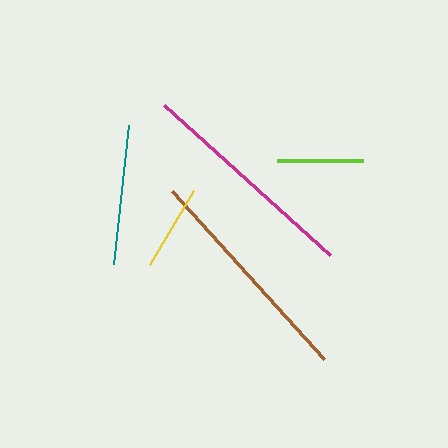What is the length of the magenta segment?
The magenta segment is approximately 224 pixels long.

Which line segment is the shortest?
The lime line is the shortest at approximately 85 pixels.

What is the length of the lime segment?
The lime segment is approximately 85 pixels long.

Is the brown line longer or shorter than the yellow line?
The brown line is longer than the yellow line.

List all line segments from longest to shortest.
From longest to shortest: brown, magenta, teal, yellow, lime.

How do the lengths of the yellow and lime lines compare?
The yellow and lime lines are approximately the same length.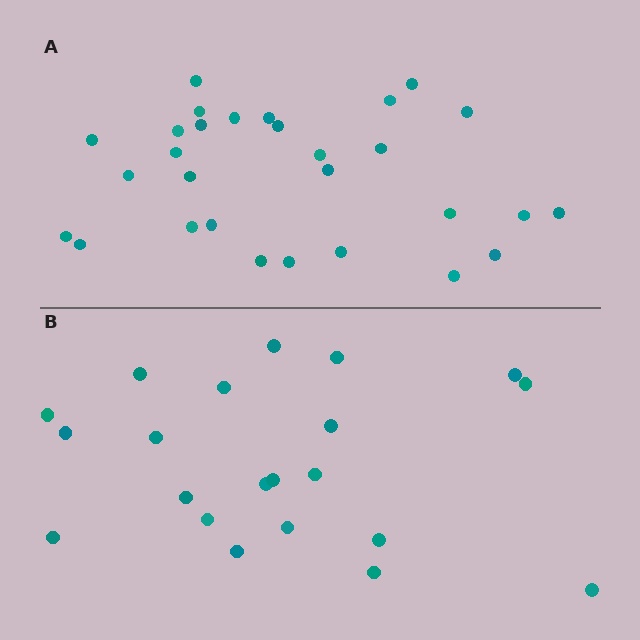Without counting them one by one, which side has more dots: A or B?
Region A (the top region) has more dots.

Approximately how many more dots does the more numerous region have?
Region A has roughly 8 or so more dots than region B.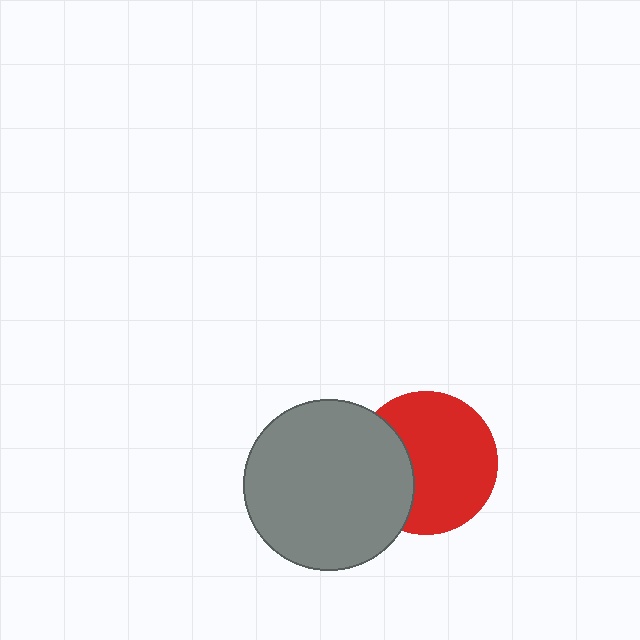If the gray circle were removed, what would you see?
You would see the complete red circle.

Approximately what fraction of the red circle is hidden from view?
Roughly 31% of the red circle is hidden behind the gray circle.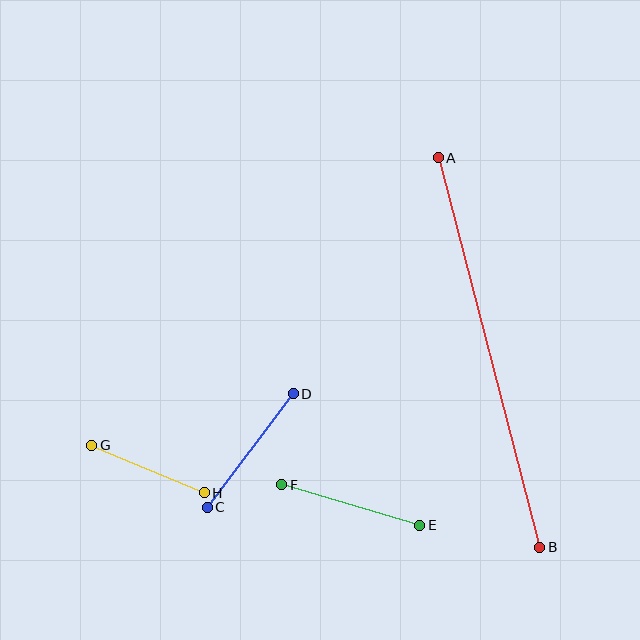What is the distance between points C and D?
The distance is approximately 142 pixels.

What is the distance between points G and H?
The distance is approximately 122 pixels.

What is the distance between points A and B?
The distance is approximately 403 pixels.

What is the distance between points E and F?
The distance is approximately 144 pixels.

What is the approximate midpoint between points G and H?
The midpoint is at approximately (148, 469) pixels.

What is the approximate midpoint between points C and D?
The midpoint is at approximately (250, 451) pixels.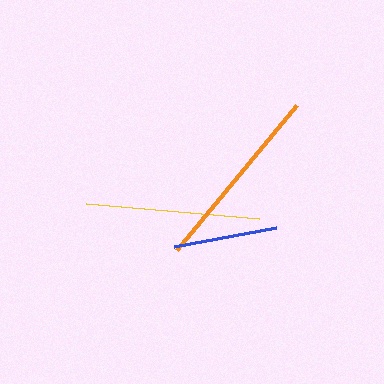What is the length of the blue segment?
The blue segment is approximately 103 pixels long.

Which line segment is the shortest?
The blue line is the shortest at approximately 103 pixels.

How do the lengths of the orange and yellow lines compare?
The orange and yellow lines are approximately the same length.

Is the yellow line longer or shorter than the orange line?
The orange line is longer than the yellow line.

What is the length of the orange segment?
The orange segment is approximately 188 pixels long.